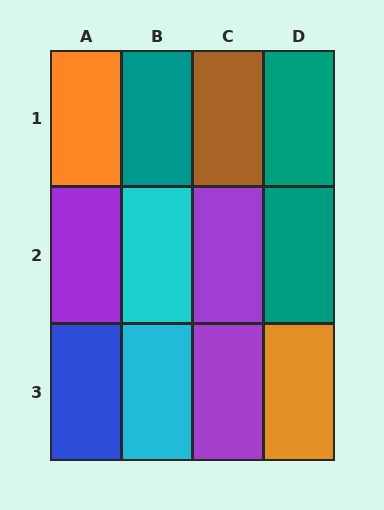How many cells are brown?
1 cell is brown.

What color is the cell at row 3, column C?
Purple.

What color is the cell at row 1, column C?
Brown.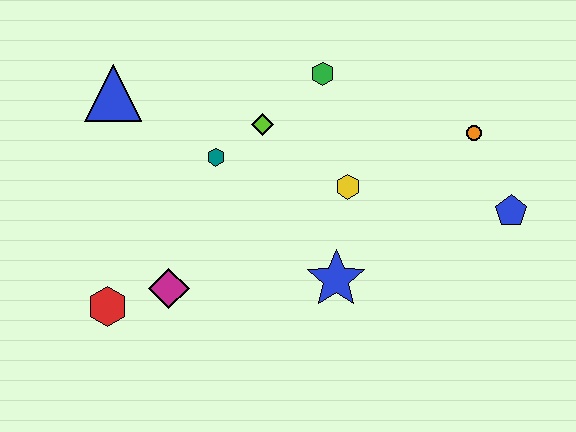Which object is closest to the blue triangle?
The teal hexagon is closest to the blue triangle.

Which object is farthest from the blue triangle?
The blue pentagon is farthest from the blue triangle.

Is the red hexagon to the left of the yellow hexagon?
Yes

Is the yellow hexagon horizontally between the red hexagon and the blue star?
No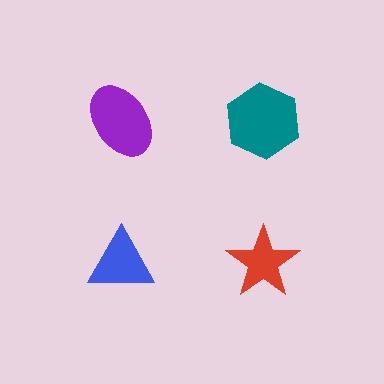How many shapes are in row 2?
2 shapes.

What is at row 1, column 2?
A teal hexagon.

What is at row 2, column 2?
A red star.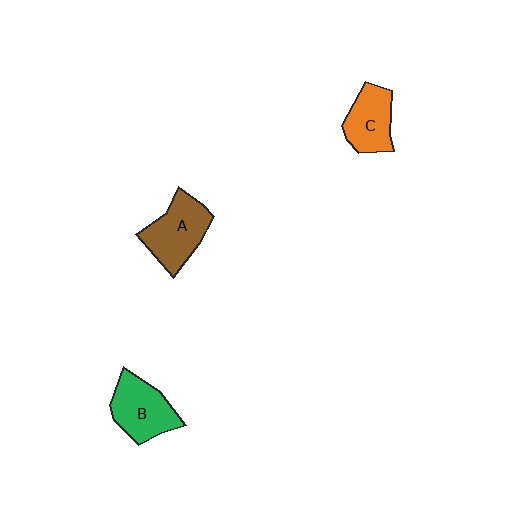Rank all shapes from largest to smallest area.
From largest to smallest: A (brown), B (green), C (orange).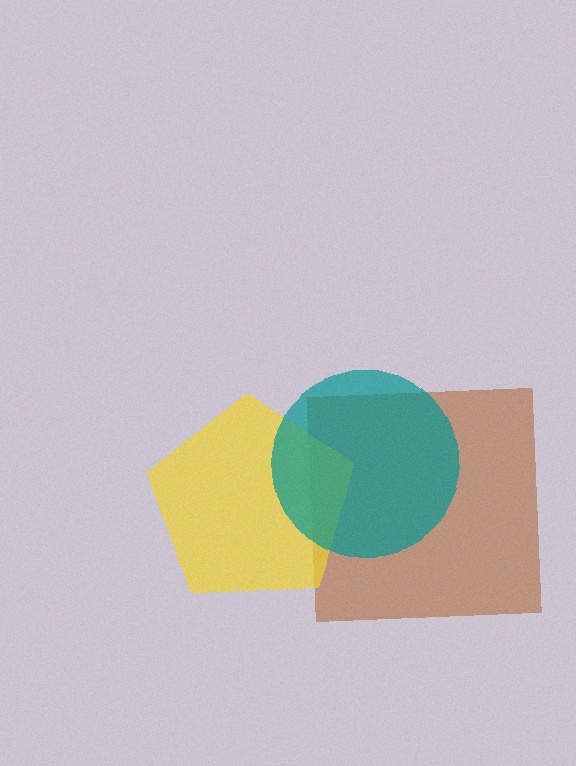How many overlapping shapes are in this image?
There are 3 overlapping shapes in the image.